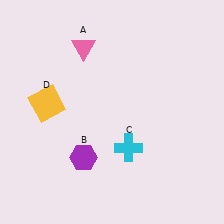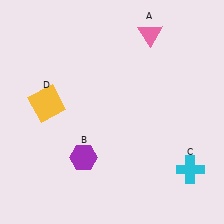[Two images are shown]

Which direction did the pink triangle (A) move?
The pink triangle (A) moved right.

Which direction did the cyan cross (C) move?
The cyan cross (C) moved right.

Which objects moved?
The objects that moved are: the pink triangle (A), the cyan cross (C).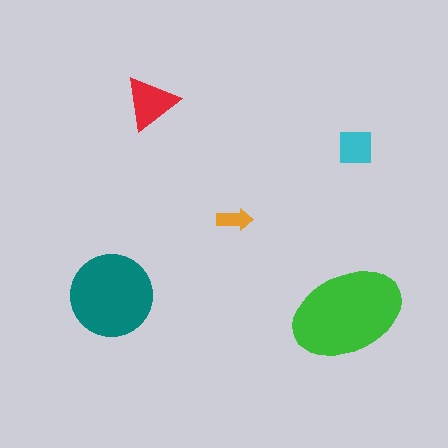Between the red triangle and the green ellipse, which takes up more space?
The green ellipse.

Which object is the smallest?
The orange arrow.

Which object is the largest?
The green ellipse.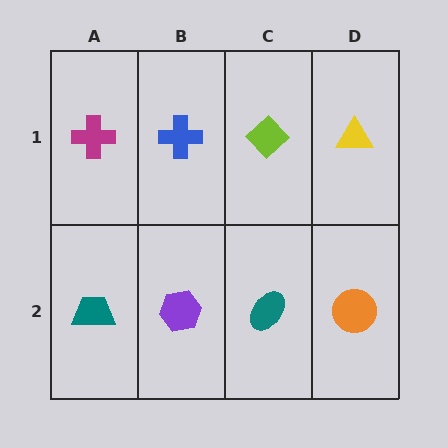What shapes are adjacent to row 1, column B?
A purple hexagon (row 2, column B), a magenta cross (row 1, column A), a lime diamond (row 1, column C).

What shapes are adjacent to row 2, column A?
A magenta cross (row 1, column A), a purple hexagon (row 2, column B).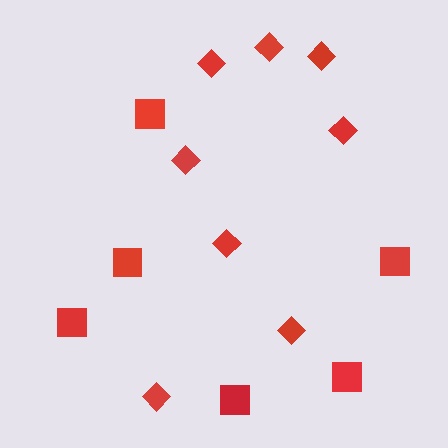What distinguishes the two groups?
There are 2 groups: one group of squares (6) and one group of diamonds (8).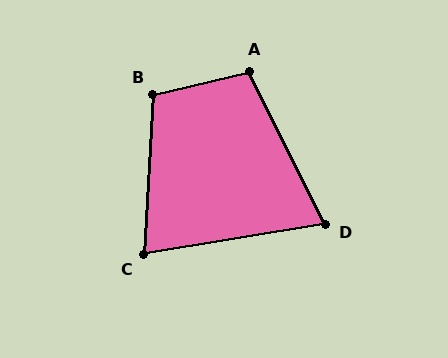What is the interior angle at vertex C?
Approximately 77 degrees (acute).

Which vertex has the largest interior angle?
B, at approximately 107 degrees.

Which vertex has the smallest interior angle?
D, at approximately 73 degrees.